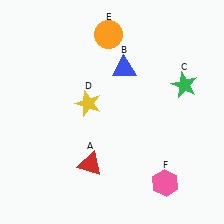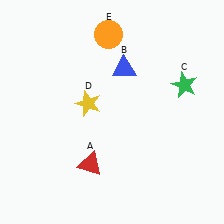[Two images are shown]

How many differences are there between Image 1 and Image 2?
There is 1 difference between the two images.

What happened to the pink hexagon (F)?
The pink hexagon (F) was removed in Image 2. It was in the bottom-right area of Image 1.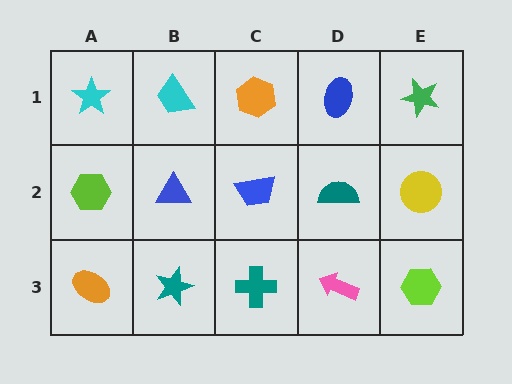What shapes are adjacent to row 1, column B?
A blue triangle (row 2, column B), a cyan star (row 1, column A), an orange hexagon (row 1, column C).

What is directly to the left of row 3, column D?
A teal cross.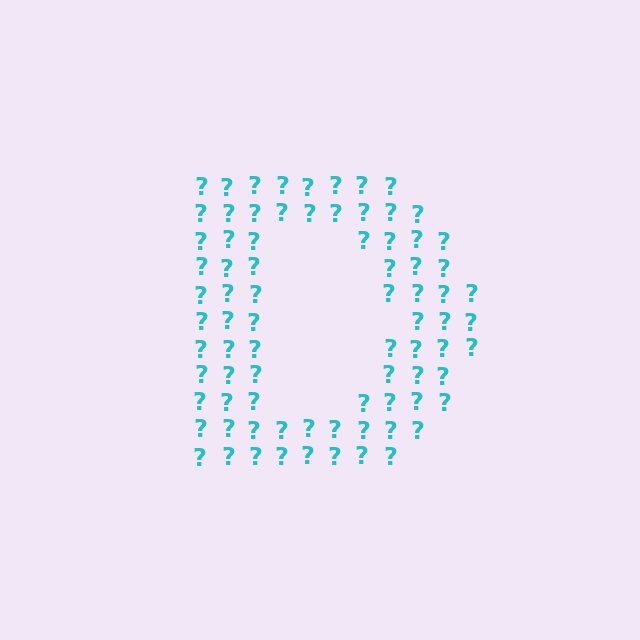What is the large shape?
The large shape is the letter D.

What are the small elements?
The small elements are question marks.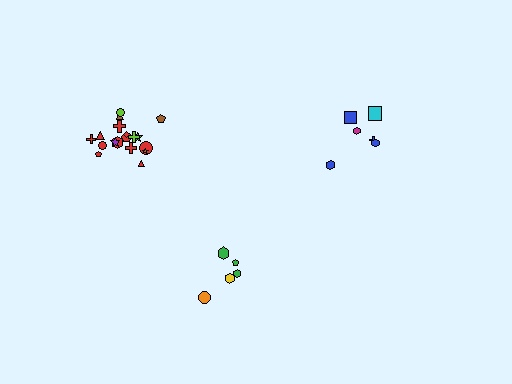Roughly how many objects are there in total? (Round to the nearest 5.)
Roughly 30 objects in total.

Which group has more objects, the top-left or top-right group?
The top-left group.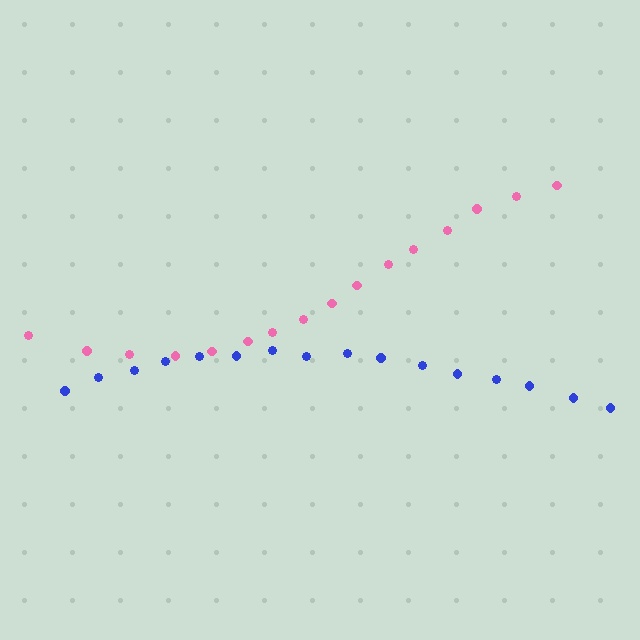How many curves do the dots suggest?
There are 2 distinct paths.